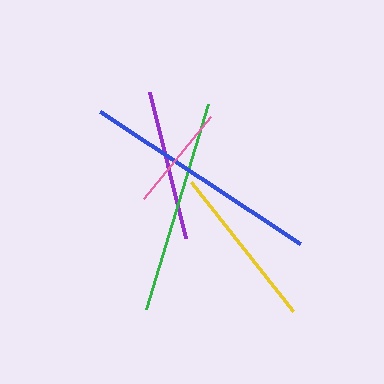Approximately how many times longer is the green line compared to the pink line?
The green line is approximately 2.0 times the length of the pink line.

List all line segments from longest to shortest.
From longest to shortest: blue, green, yellow, purple, pink.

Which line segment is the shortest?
The pink line is the shortest at approximately 106 pixels.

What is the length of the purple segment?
The purple segment is approximately 150 pixels long.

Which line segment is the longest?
The blue line is the longest at approximately 239 pixels.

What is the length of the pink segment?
The pink segment is approximately 106 pixels long.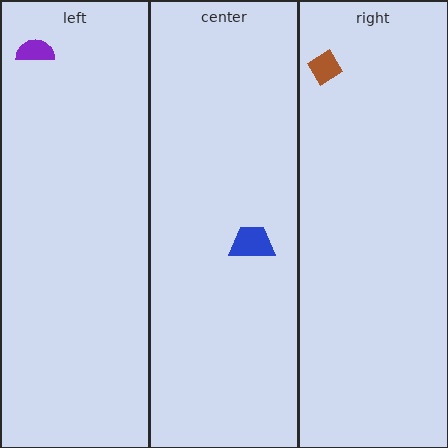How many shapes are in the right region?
1.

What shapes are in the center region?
The blue trapezoid.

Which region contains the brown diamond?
The right region.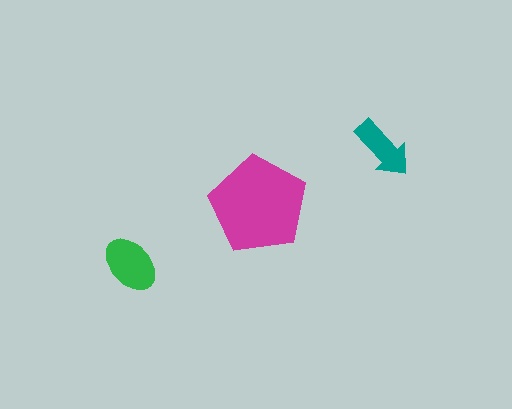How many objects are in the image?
There are 3 objects in the image.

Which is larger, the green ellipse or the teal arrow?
The green ellipse.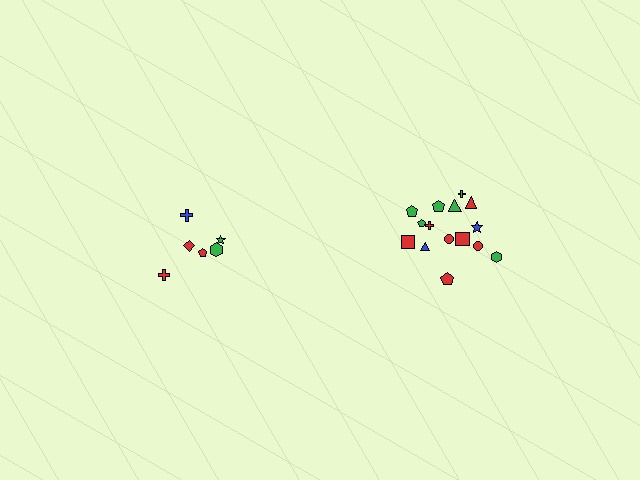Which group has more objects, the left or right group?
The right group.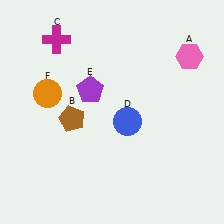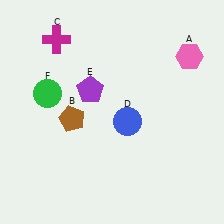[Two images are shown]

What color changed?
The circle (F) changed from orange in Image 1 to green in Image 2.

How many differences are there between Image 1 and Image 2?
There is 1 difference between the two images.